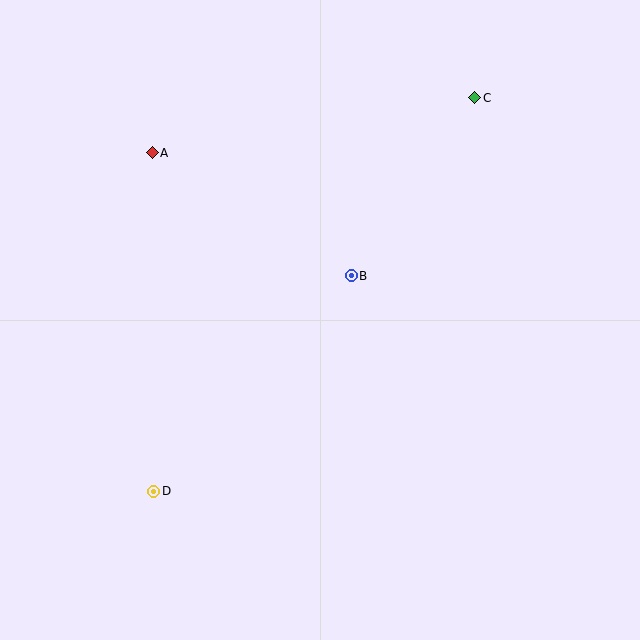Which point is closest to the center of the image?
Point B at (351, 276) is closest to the center.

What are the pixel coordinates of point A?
Point A is at (152, 153).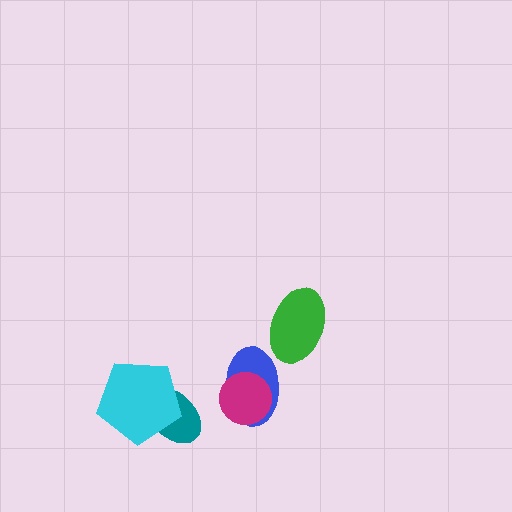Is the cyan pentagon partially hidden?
No, no other shape covers it.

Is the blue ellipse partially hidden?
Yes, it is partially covered by another shape.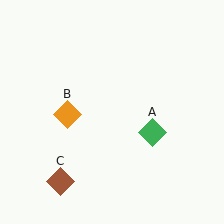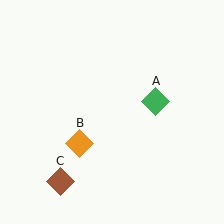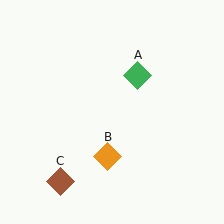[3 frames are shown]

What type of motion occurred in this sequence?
The green diamond (object A), orange diamond (object B) rotated counterclockwise around the center of the scene.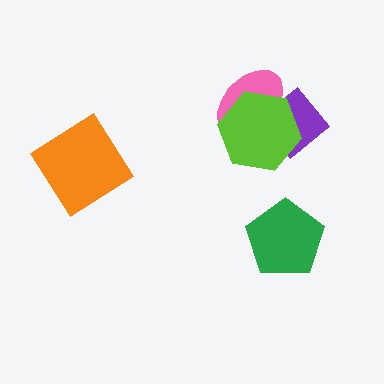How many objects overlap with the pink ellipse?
2 objects overlap with the pink ellipse.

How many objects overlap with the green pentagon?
0 objects overlap with the green pentagon.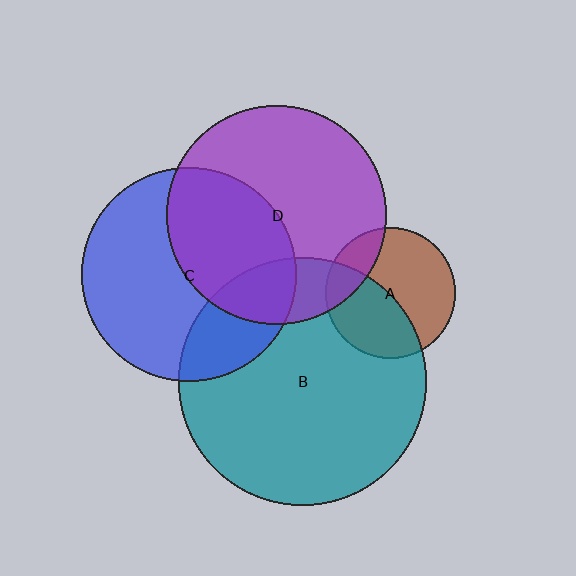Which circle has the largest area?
Circle B (teal).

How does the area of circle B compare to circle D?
Approximately 1.3 times.